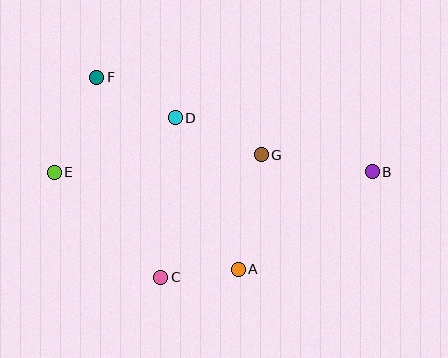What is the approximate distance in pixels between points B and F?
The distance between B and F is approximately 291 pixels.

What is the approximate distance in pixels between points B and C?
The distance between B and C is approximately 236 pixels.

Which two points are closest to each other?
Points A and C are closest to each other.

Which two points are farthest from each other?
Points B and E are farthest from each other.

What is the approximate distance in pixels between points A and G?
The distance between A and G is approximately 117 pixels.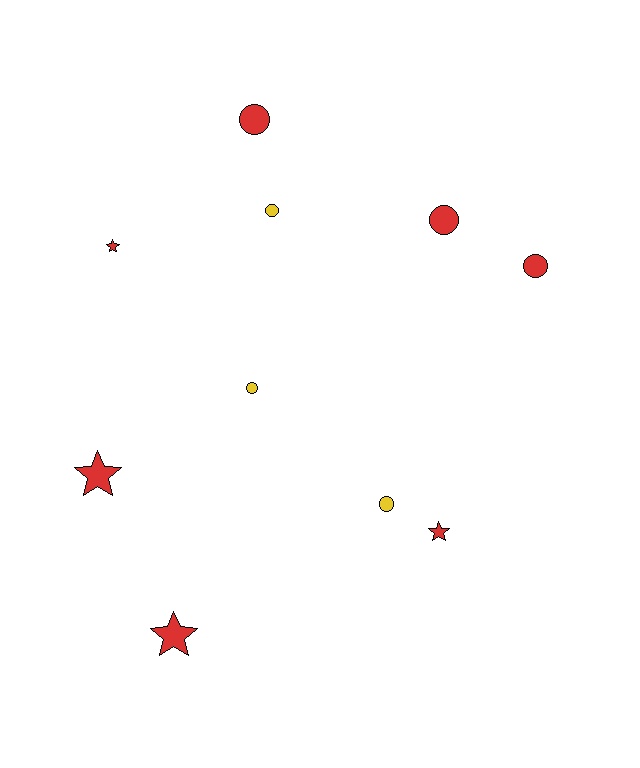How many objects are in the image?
There are 10 objects.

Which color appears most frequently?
Red, with 7 objects.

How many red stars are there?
There are 4 red stars.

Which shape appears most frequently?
Circle, with 6 objects.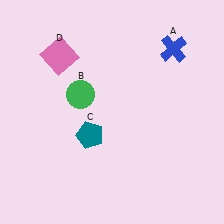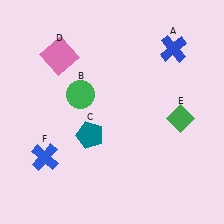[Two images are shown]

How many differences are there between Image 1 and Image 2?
There are 2 differences between the two images.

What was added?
A green diamond (E), a blue cross (F) were added in Image 2.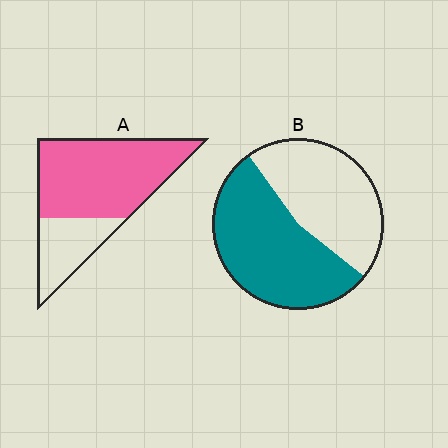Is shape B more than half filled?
Yes.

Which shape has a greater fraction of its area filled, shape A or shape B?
Shape A.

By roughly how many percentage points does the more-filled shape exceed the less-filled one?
By roughly 15 percentage points (A over B).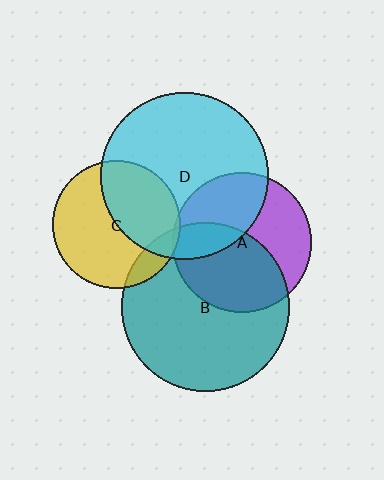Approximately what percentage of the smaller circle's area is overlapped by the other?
Approximately 35%.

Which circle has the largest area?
Circle B (teal).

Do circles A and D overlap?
Yes.